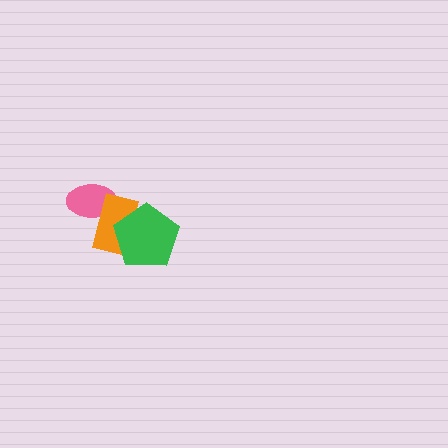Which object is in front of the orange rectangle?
The green pentagon is in front of the orange rectangle.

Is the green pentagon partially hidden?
No, no other shape covers it.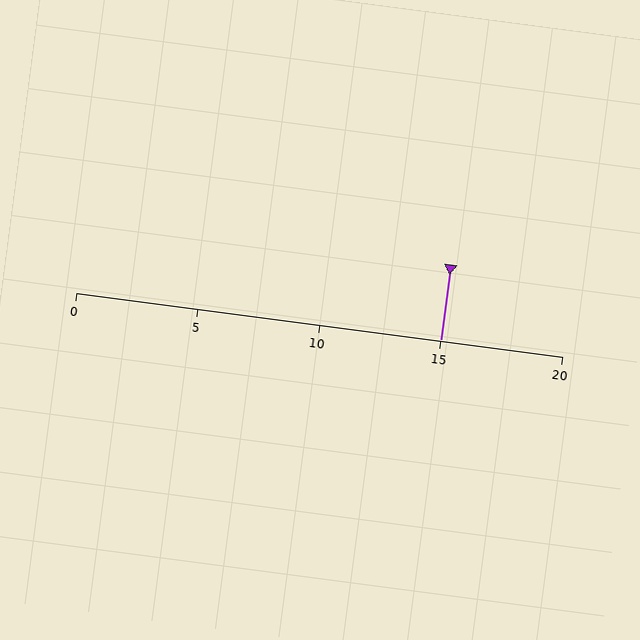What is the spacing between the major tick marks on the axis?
The major ticks are spaced 5 apart.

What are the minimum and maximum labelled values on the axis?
The axis runs from 0 to 20.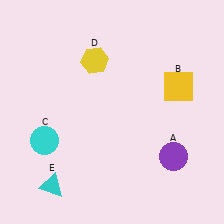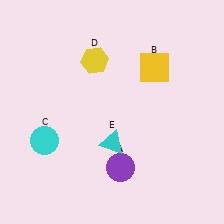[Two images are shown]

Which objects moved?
The objects that moved are: the purple circle (A), the yellow square (B), the cyan triangle (E).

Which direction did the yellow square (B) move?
The yellow square (B) moved left.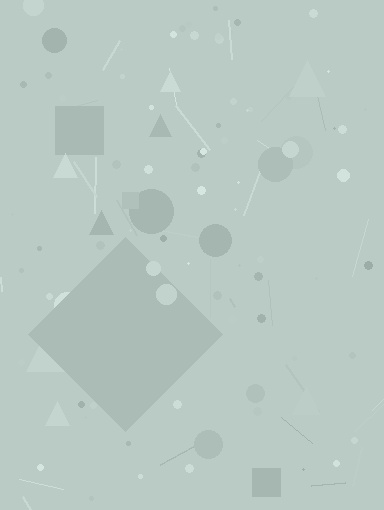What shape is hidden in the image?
A diamond is hidden in the image.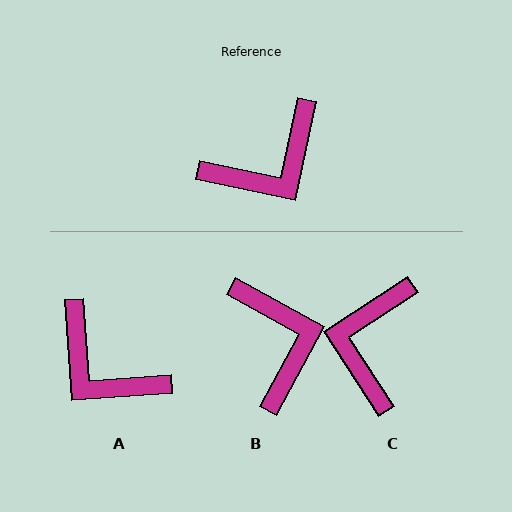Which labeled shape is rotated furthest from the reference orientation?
C, about 135 degrees away.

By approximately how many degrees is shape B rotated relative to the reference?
Approximately 73 degrees counter-clockwise.